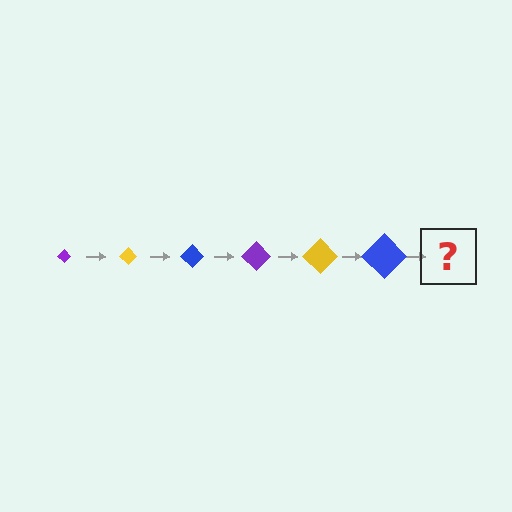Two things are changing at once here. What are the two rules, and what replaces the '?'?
The two rules are that the diamond grows larger each step and the color cycles through purple, yellow, and blue. The '?' should be a purple diamond, larger than the previous one.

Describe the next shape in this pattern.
It should be a purple diamond, larger than the previous one.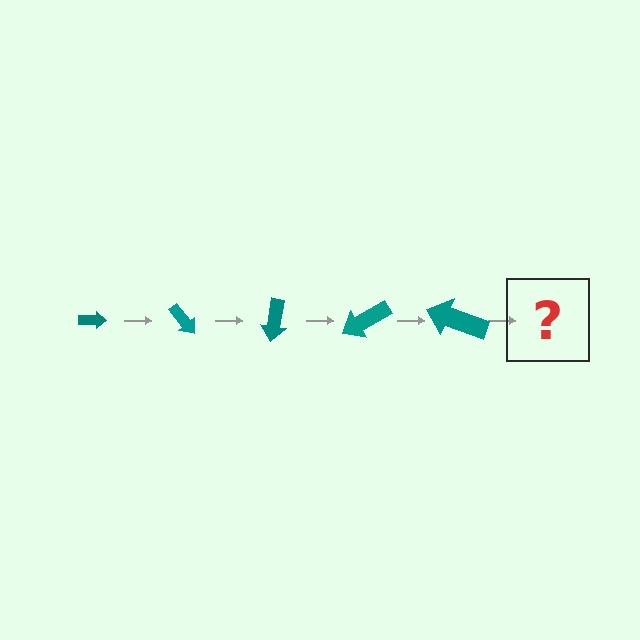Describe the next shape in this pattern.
It should be an arrow, larger than the previous one and rotated 250 degrees from the start.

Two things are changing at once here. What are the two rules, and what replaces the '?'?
The two rules are that the arrow grows larger each step and it rotates 50 degrees each step. The '?' should be an arrow, larger than the previous one and rotated 250 degrees from the start.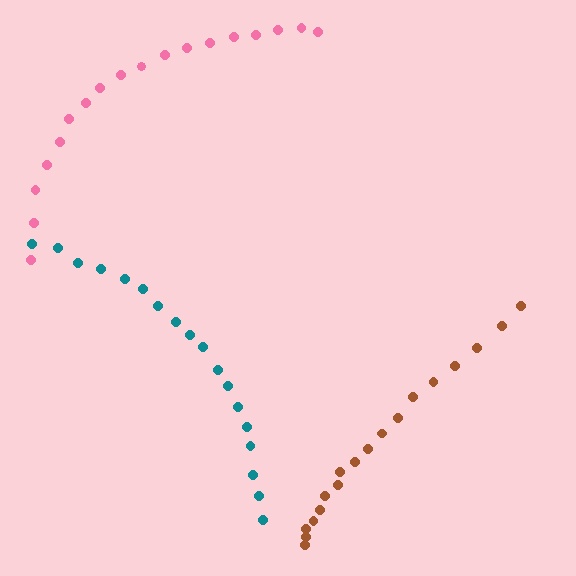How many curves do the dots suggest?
There are 3 distinct paths.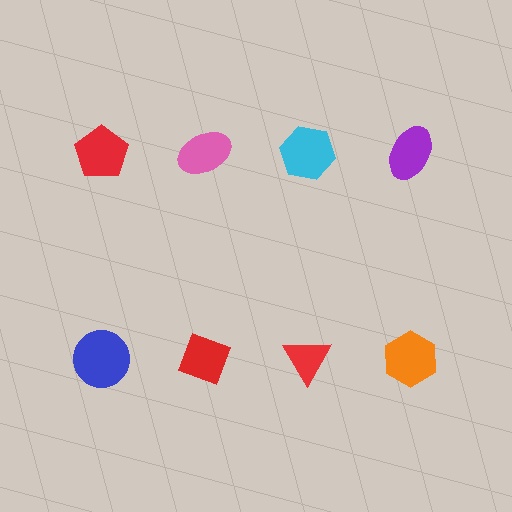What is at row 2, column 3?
A red triangle.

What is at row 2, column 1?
A blue circle.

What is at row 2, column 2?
A red diamond.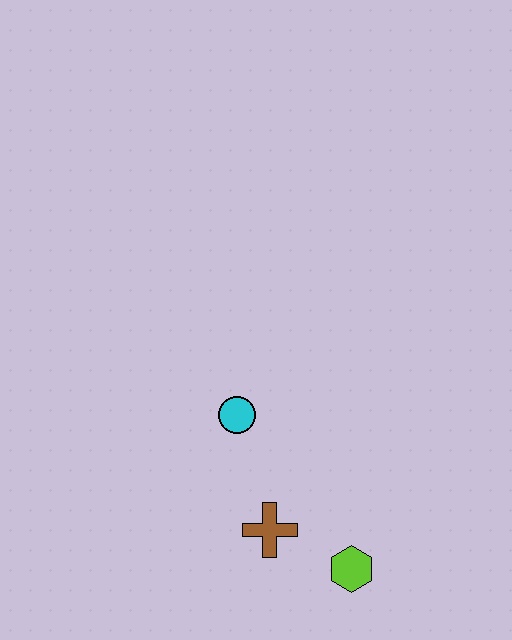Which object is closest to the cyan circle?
The brown cross is closest to the cyan circle.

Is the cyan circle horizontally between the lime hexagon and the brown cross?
No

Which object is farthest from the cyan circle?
The lime hexagon is farthest from the cyan circle.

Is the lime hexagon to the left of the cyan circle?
No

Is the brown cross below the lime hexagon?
No